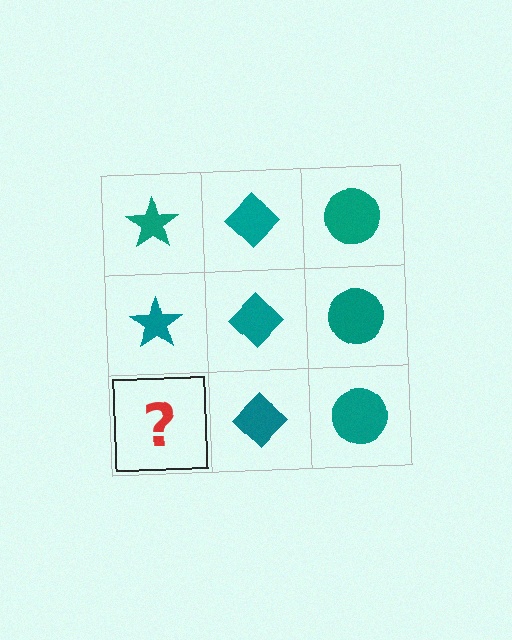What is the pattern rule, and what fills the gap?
The rule is that each column has a consistent shape. The gap should be filled with a teal star.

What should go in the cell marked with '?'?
The missing cell should contain a teal star.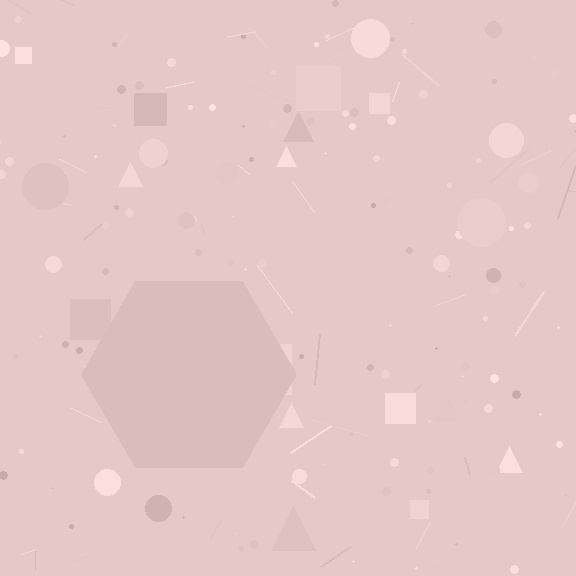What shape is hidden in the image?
A hexagon is hidden in the image.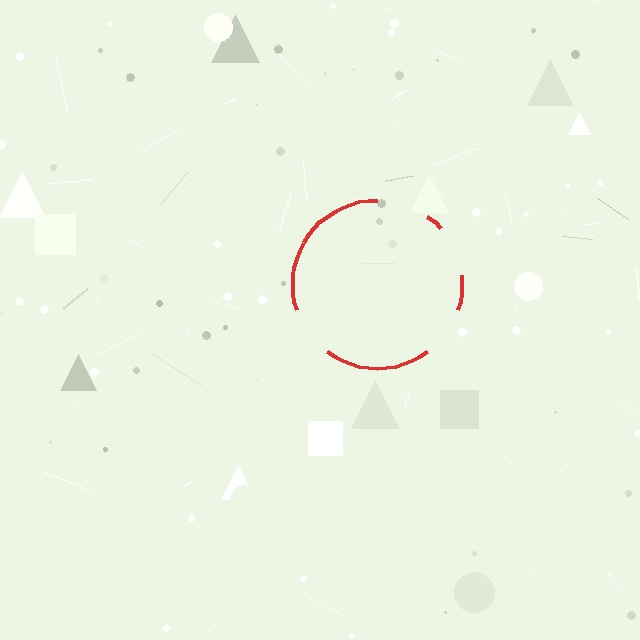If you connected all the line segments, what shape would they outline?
They would outline a circle.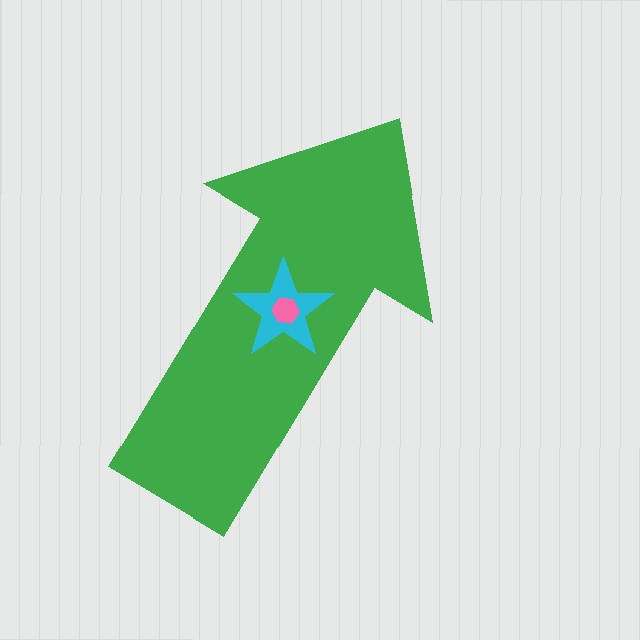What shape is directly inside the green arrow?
The cyan star.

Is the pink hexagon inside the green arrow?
Yes.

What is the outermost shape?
The green arrow.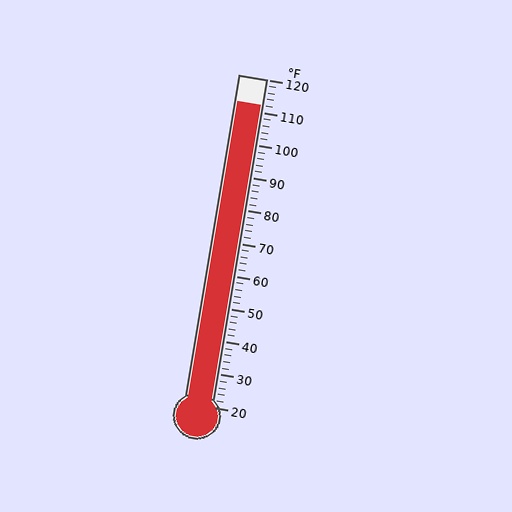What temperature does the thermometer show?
The thermometer shows approximately 112°F.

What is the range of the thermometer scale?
The thermometer scale ranges from 20°F to 120°F.